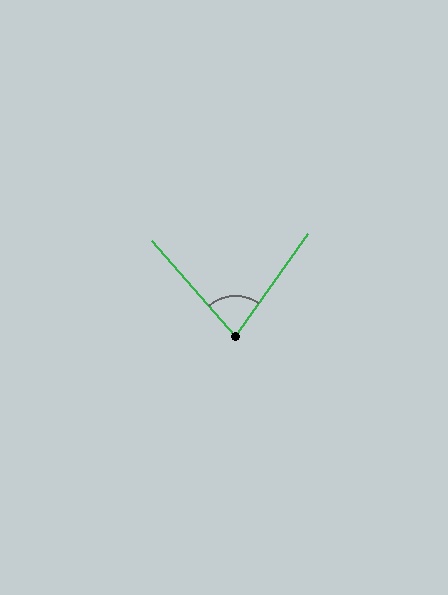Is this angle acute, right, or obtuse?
It is acute.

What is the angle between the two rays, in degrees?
Approximately 76 degrees.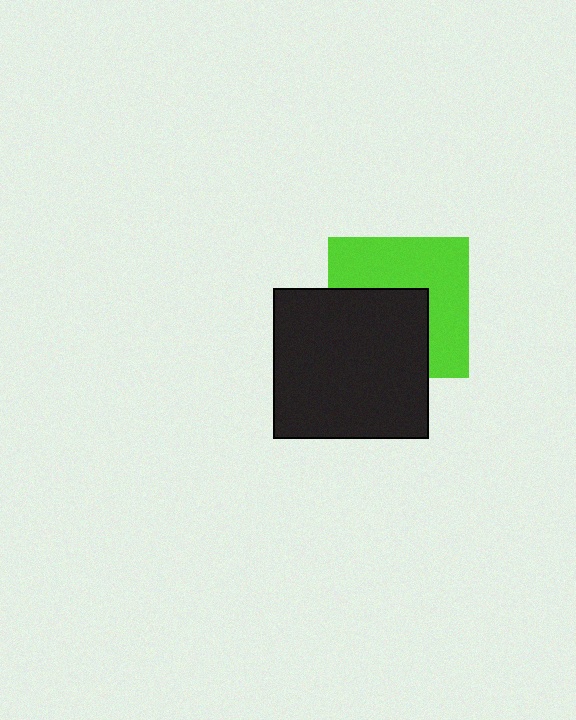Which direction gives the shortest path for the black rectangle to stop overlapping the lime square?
Moving toward the lower-left gives the shortest separation.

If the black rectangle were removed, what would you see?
You would see the complete lime square.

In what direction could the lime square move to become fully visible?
The lime square could move toward the upper-right. That would shift it out from behind the black rectangle entirely.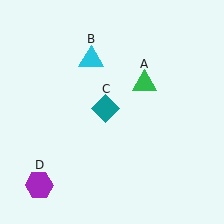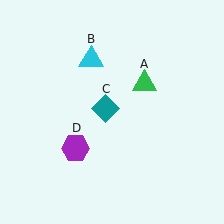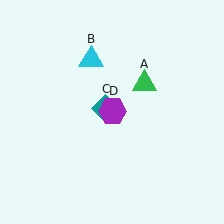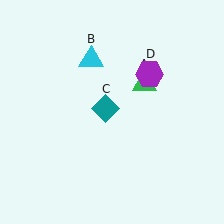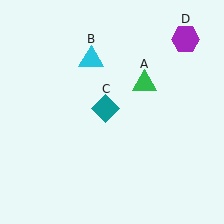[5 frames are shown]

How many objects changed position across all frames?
1 object changed position: purple hexagon (object D).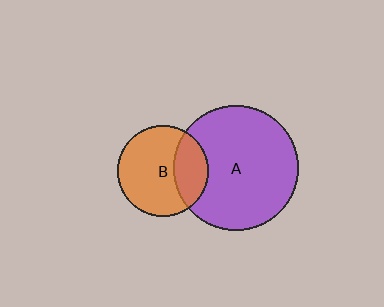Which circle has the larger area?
Circle A (purple).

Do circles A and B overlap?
Yes.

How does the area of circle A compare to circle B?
Approximately 1.9 times.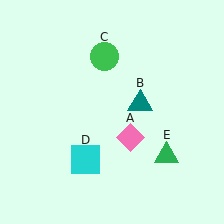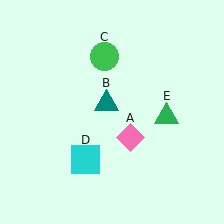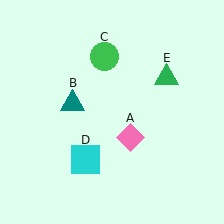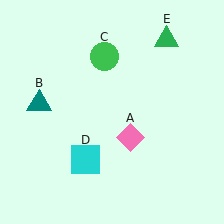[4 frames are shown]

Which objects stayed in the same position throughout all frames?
Pink diamond (object A) and green circle (object C) and cyan square (object D) remained stationary.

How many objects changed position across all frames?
2 objects changed position: teal triangle (object B), green triangle (object E).